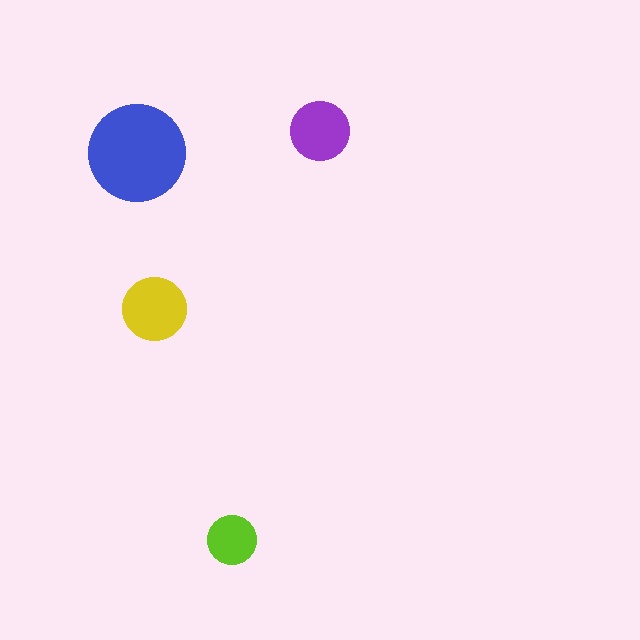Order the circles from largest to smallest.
the blue one, the yellow one, the purple one, the lime one.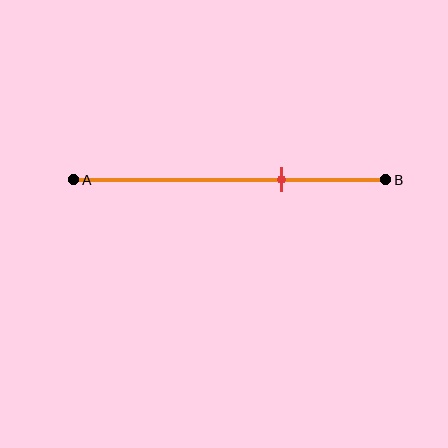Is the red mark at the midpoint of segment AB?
No, the mark is at about 65% from A, not at the 50% midpoint.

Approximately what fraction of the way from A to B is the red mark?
The red mark is approximately 65% of the way from A to B.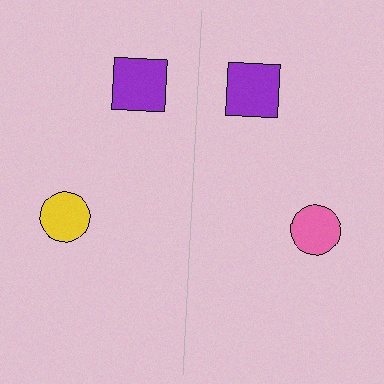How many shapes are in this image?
There are 4 shapes in this image.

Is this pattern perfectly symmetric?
No, the pattern is not perfectly symmetric. The pink circle on the right side breaks the symmetry — its mirror counterpart is yellow.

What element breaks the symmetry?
The pink circle on the right side breaks the symmetry — its mirror counterpart is yellow.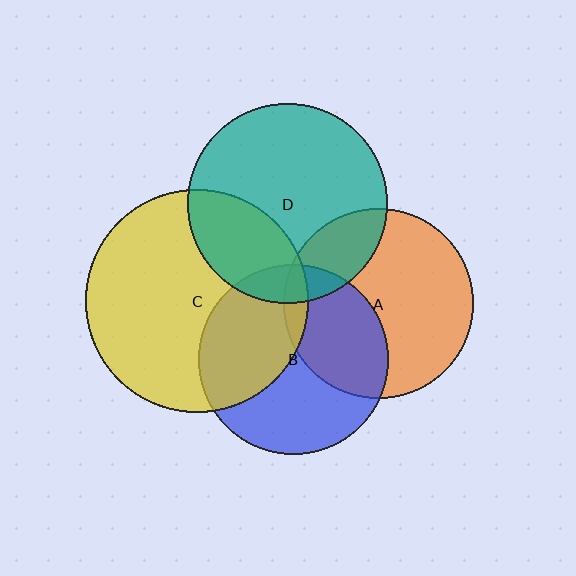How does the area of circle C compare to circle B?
Approximately 1.4 times.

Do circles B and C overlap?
Yes.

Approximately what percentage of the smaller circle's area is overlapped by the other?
Approximately 40%.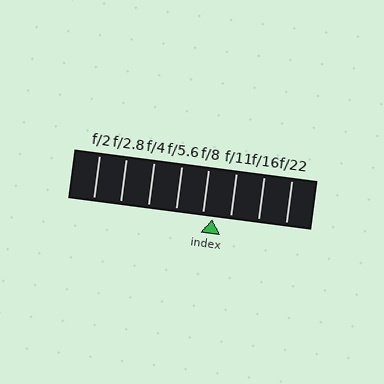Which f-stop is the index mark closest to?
The index mark is closest to f/8.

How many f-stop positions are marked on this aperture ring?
There are 8 f-stop positions marked.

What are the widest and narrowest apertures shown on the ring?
The widest aperture shown is f/2 and the narrowest is f/22.